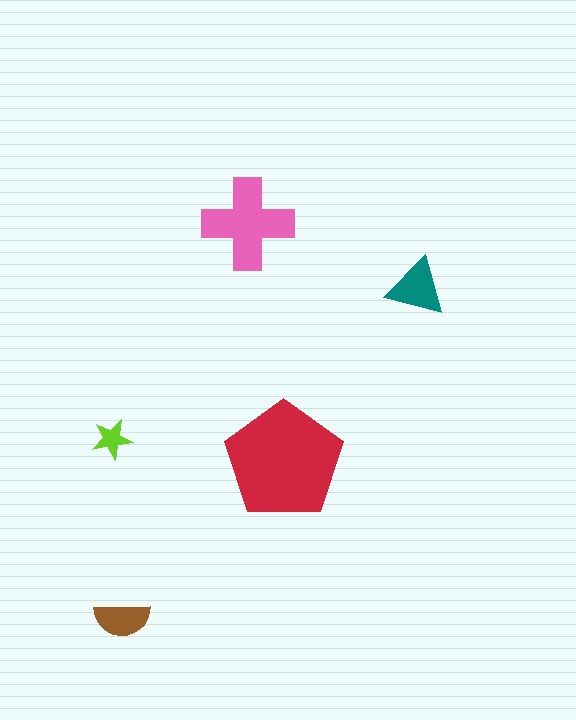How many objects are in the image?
There are 5 objects in the image.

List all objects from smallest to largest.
The lime star, the brown semicircle, the teal triangle, the pink cross, the red pentagon.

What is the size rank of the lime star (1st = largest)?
5th.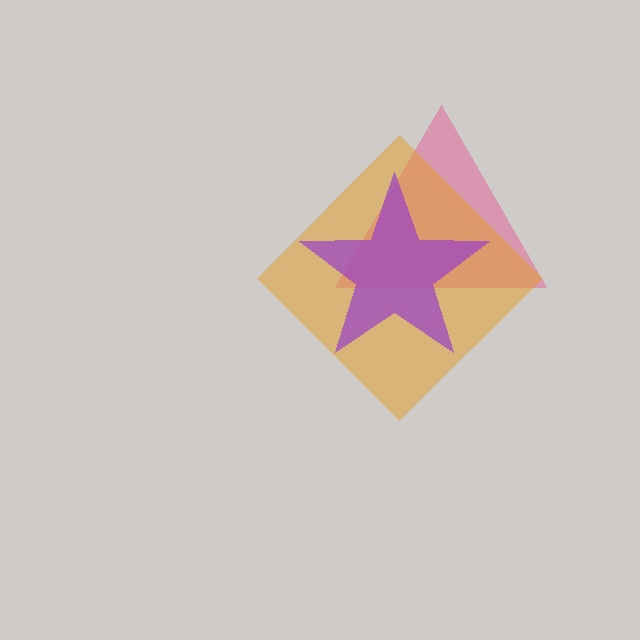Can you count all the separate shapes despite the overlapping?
Yes, there are 3 separate shapes.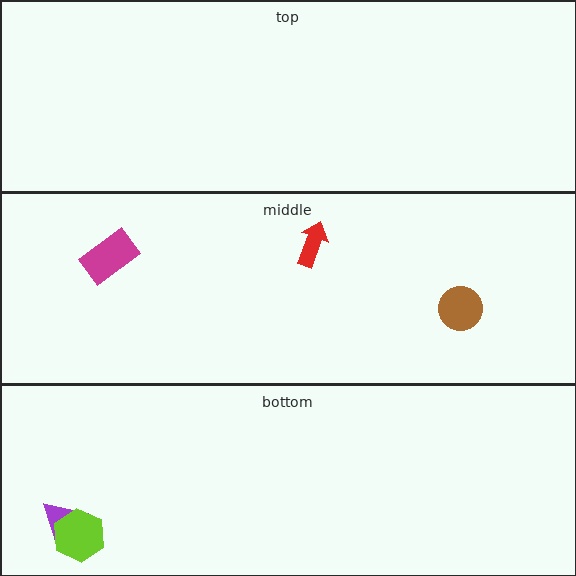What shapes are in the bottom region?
The purple triangle, the lime hexagon.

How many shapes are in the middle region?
3.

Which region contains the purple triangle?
The bottom region.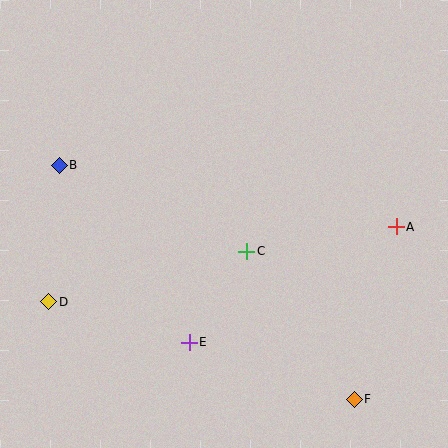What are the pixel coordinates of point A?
Point A is at (396, 227).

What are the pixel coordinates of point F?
Point F is at (354, 399).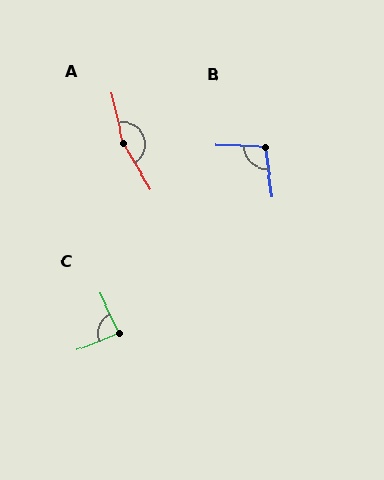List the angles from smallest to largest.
C (88°), B (101°), A (162°).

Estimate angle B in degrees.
Approximately 101 degrees.